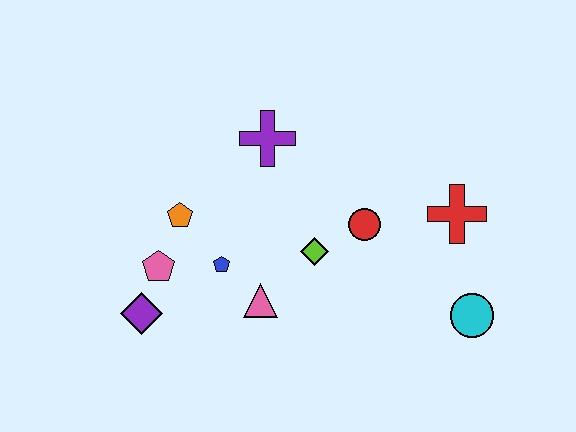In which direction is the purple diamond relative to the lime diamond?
The purple diamond is to the left of the lime diamond.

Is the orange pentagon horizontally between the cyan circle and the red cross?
No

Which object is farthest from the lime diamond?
The purple diamond is farthest from the lime diamond.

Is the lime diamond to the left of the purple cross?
No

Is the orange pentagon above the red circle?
Yes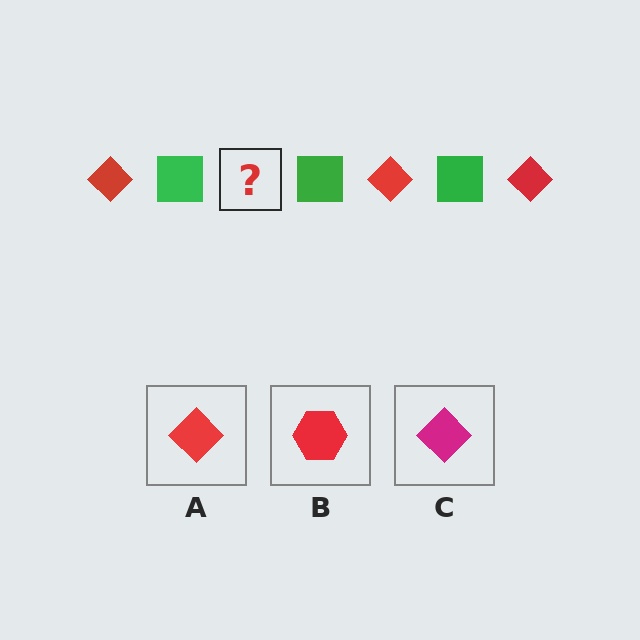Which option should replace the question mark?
Option A.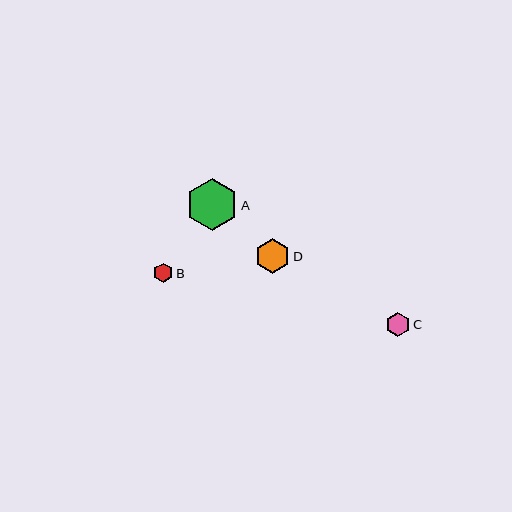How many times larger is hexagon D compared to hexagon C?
Hexagon D is approximately 1.5 times the size of hexagon C.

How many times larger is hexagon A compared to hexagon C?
Hexagon A is approximately 2.1 times the size of hexagon C.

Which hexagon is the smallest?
Hexagon B is the smallest with a size of approximately 19 pixels.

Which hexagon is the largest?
Hexagon A is the largest with a size of approximately 51 pixels.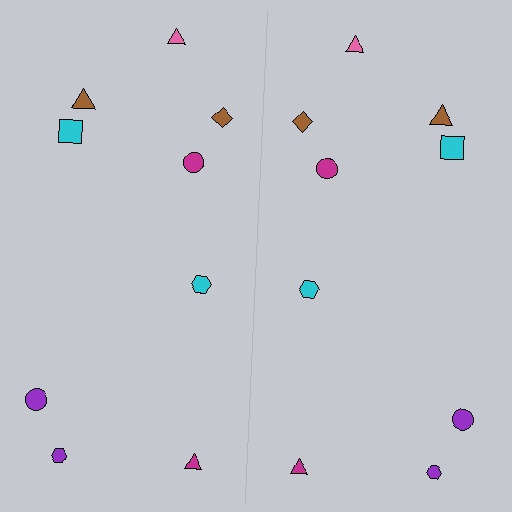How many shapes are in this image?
There are 18 shapes in this image.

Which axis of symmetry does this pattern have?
The pattern has a vertical axis of symmetry running through the center of the image.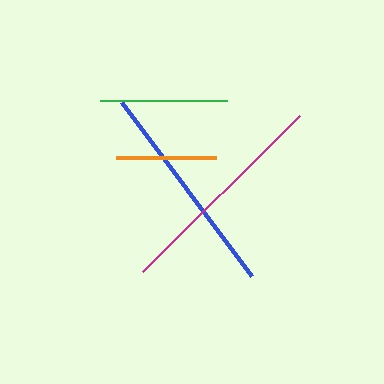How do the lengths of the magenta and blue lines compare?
The magenta and blue lines are approximately the same length.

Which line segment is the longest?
The magenta line is the longest at approximately 221 pixels.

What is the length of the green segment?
The green segment is approximately 127 pixels long.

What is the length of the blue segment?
The blue segment is approximately 217 pixels long.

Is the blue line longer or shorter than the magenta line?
The magenta line is longer than the blue line.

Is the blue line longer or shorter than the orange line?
The blue line is longer than the orange line.